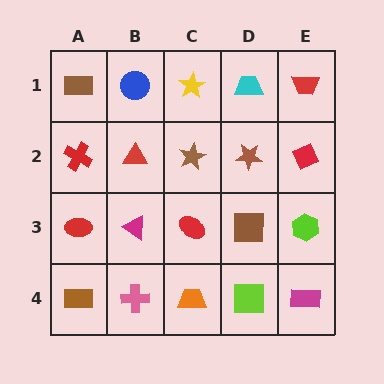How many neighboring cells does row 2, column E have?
3.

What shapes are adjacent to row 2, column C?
A yellow star (row 1, column C), a red ellipse (row 3, column C), a red triangle (row 2, column B), a brown star (row 2, column D).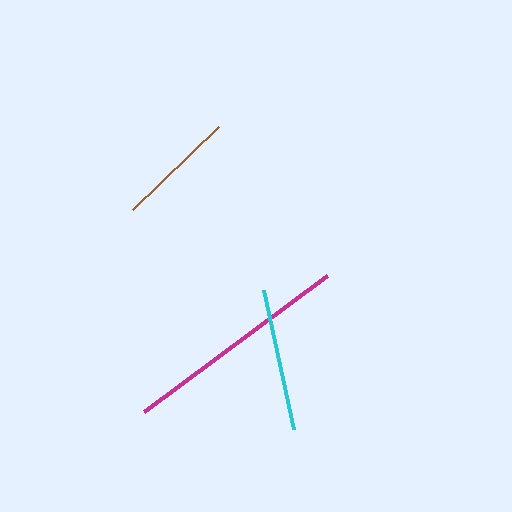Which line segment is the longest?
The magenta line is the longest at approximately 228 pixels.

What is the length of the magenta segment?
The magenta segment is approximately 228 pixels long.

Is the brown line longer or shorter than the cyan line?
The cyan line is longer than the brown line.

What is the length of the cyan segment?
The cyan segment is approximately 142 pixels long.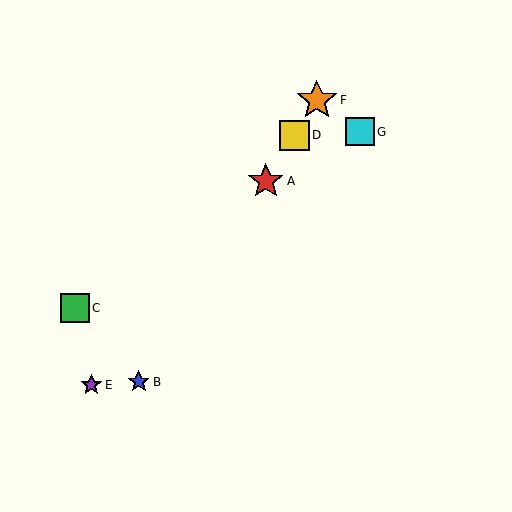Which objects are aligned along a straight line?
Objects A, B, D, F are aligned along a straight line.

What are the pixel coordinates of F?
Object F is at (317, 100).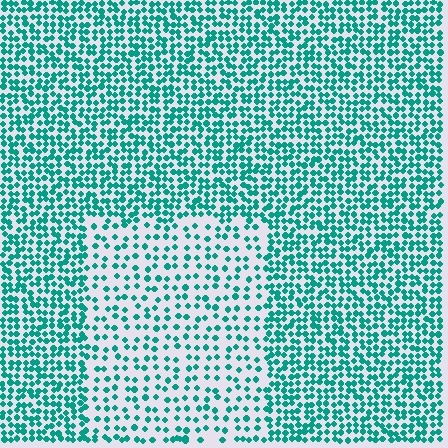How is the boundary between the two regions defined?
The boundary is defined by a change in element density (approximately 2.1x ratio). All elements are the same color, size, and shape.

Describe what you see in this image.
The image contains small teal elements arranged at two different densities. A rectangle-shaped region is visible where the elements are less densely packed than the surrounding area.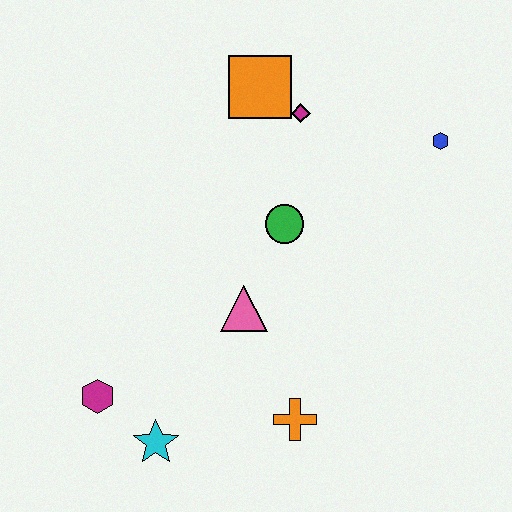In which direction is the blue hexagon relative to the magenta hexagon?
The blue hexagon is to the right of the magenta hexagon.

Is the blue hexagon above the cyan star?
Yes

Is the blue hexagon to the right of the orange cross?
Yes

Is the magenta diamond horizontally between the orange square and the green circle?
No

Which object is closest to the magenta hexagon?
The cyan star is closest to the magenta hexagon.